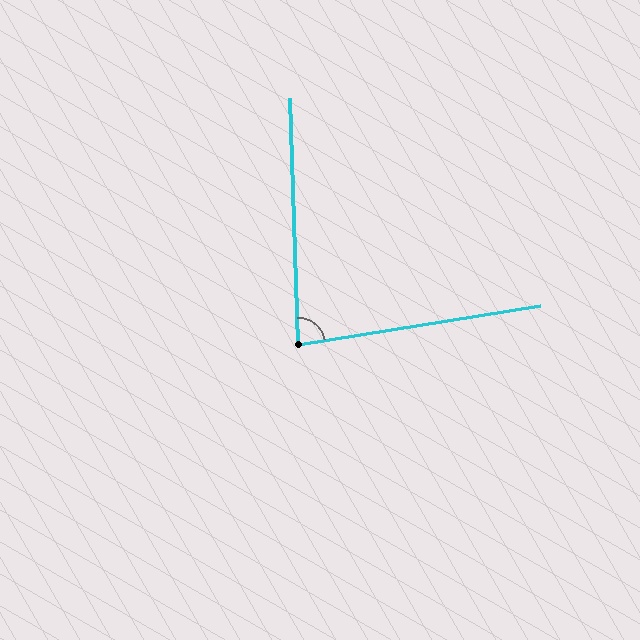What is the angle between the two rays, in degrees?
Approximately 83 degrees.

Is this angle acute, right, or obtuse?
It is acute.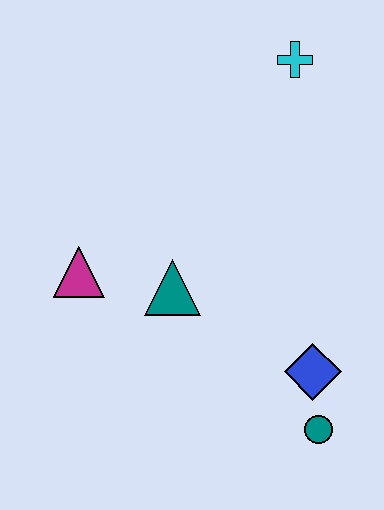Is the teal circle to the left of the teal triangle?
No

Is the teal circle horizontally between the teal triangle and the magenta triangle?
No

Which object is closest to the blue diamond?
The teal circle is closest to the blue diamond.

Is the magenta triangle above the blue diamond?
Yes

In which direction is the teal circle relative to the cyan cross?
The teal circle is below the cyan cross.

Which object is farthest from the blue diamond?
The cyan cross is farthest from the blue diamond.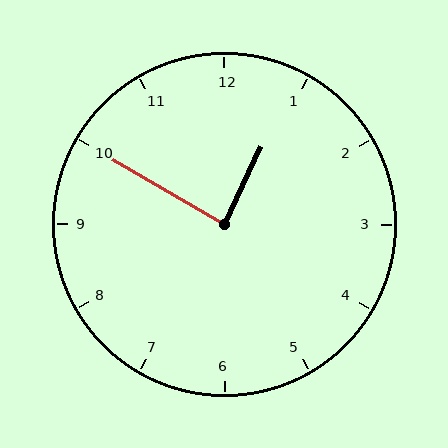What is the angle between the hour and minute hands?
Approximately 85 degrees.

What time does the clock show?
12:50.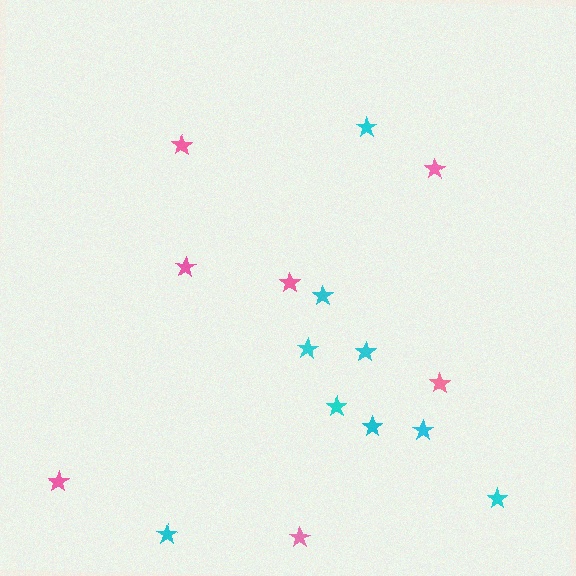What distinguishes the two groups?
There are 2 groups: one group of cyan stars (9) and one group of pink stars (7).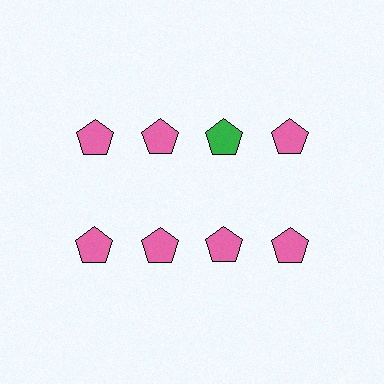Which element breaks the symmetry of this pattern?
The green pentagon in the top row, center column breaks the symmetry. All other shapes are pink pentagons.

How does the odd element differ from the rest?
It has a different color: green instead of pink.